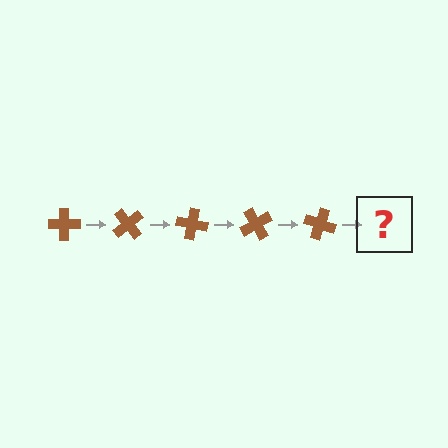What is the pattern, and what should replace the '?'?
The pattern is that the cross rotates 50 degrees each step. The '?' should be a brown cross rotated 250 degrees.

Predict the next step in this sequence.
The next step is a brown cross rotated 250 degrees.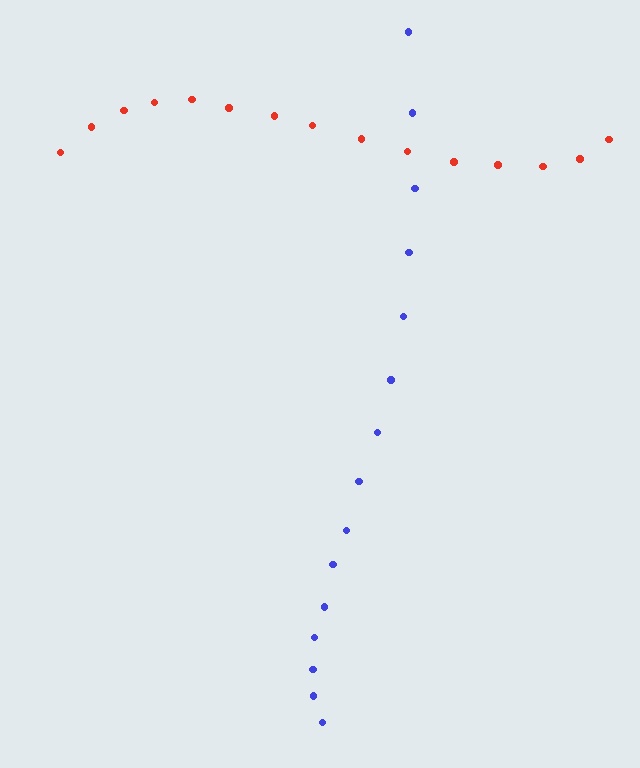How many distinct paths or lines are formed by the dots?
There are 2 distinct paths.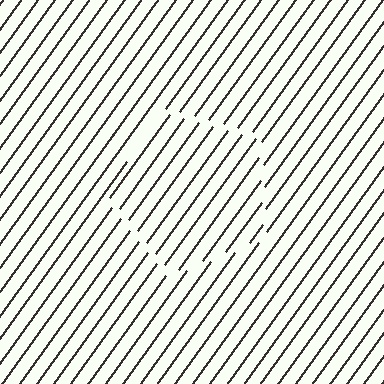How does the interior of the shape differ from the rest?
The interior of the shape contains the same grating, shifted by half a period — the contour is defined by the phase discontinuity where line-ends from the inner and outer gratings abut.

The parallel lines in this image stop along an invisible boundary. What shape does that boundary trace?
An illusory pentagon. The interior of the shape contains the same grating, shifted by half a period — the contour is defined by the phase discontinuity where line-ends from the inner and outer gratings abut.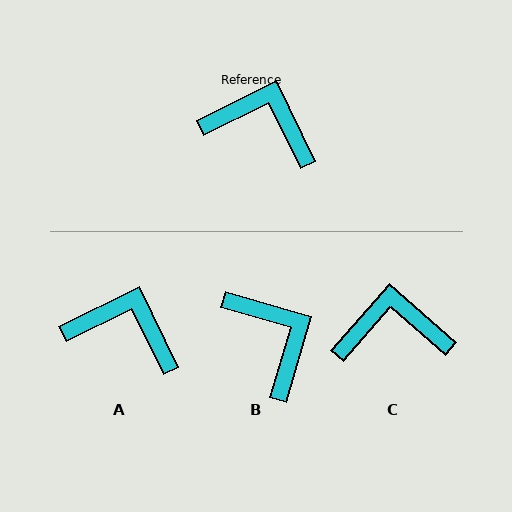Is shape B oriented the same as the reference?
No, it is off by about 43 degrees.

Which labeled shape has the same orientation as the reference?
A.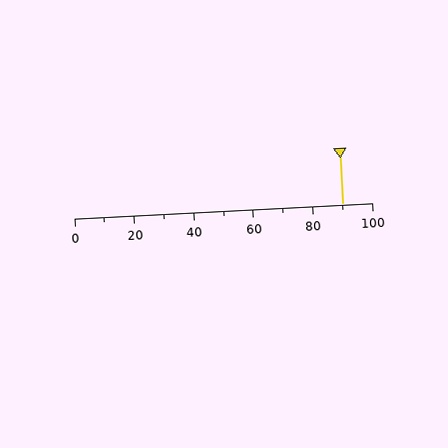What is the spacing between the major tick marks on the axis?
The major ticks are spaced 20 apart.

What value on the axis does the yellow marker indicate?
The marker indicates approximately 90.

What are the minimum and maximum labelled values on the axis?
The axis runs from 0 to 100.